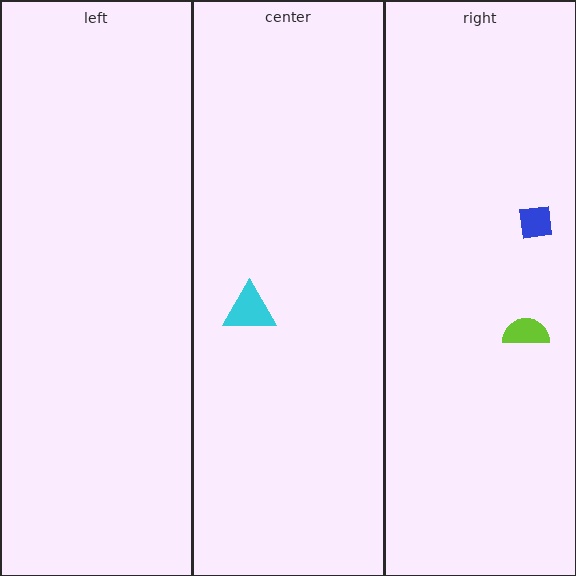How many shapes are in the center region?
1.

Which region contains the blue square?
The right region.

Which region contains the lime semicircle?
The right region.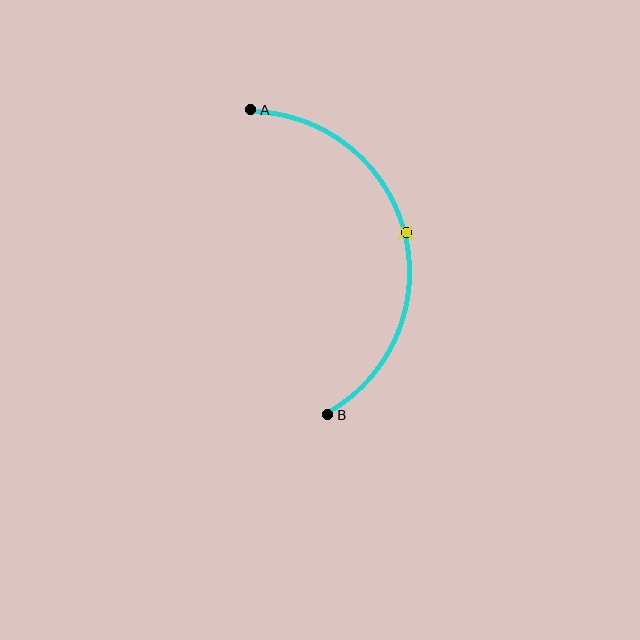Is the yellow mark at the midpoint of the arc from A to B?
Yes. The yellow mark lies on the arc at equal arc-length from both A and B — it is the arc midpoint.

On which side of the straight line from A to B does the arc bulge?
The arc bulges to the right of the straight line connecting A and B.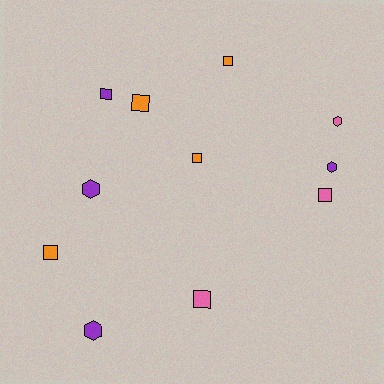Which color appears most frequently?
Orange, with 4 objects.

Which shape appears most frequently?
Square, with 7 objects.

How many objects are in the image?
There are 11 objects.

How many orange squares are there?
There are 4 orange squares.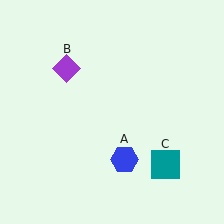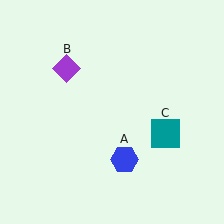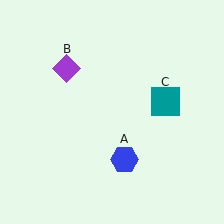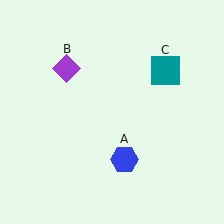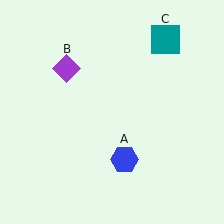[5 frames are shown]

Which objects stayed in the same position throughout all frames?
Blue hexagon (object A) and purple diamond (object B) remained stationary.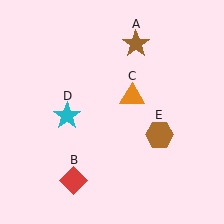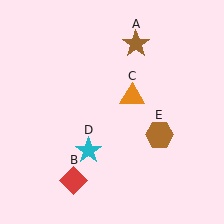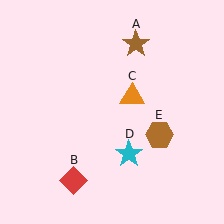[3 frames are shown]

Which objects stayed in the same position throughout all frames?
Brown star (object A) and red diamond (object B) and orange triangle (object C) and brown hexagon (object E) remained stationary.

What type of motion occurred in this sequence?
The cyan star (object D) rotated counterclockwise around the center of the scene.